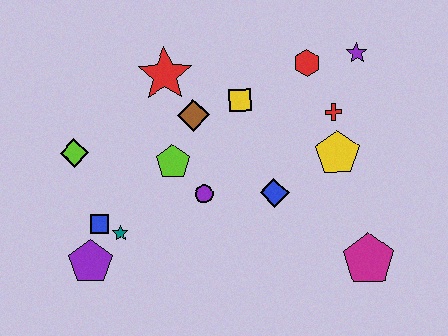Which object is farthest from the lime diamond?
The magenta pentagon is farthest from the lime diamond.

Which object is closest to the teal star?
The blue square is closest to the teal star.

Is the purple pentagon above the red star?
No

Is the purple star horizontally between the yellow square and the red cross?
No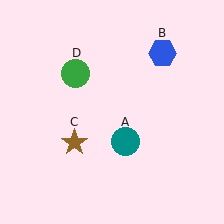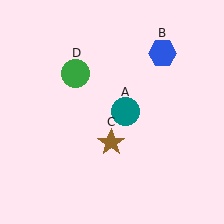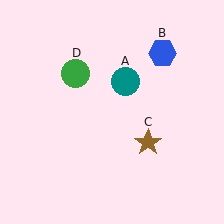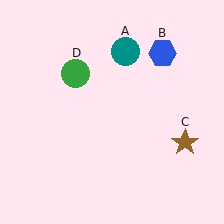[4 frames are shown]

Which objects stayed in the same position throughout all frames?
Blue hexagon (object B) and green circle (object D) remained stationary.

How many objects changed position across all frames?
2 objects changed position: teal circle (object A), brown star (object C).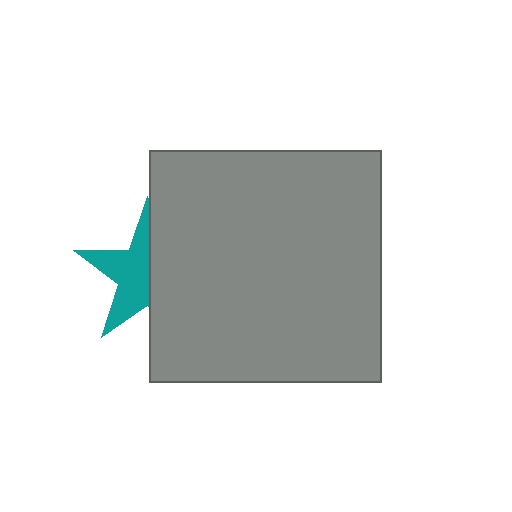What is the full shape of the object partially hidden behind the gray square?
The partially hidden object is a teal star.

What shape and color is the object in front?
The object in front is a gray square.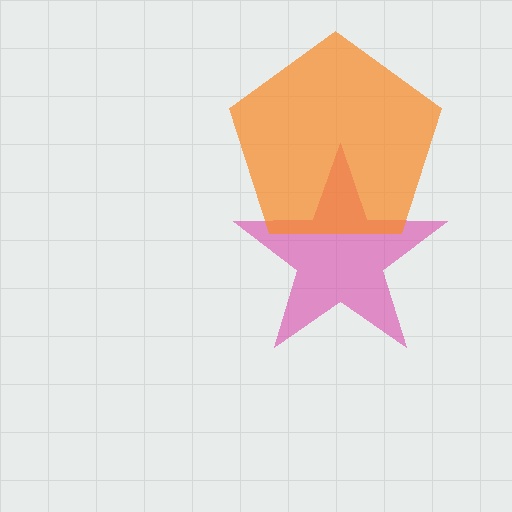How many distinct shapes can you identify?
There are 2 distinct shapes: a magenta star, an orange pentagon.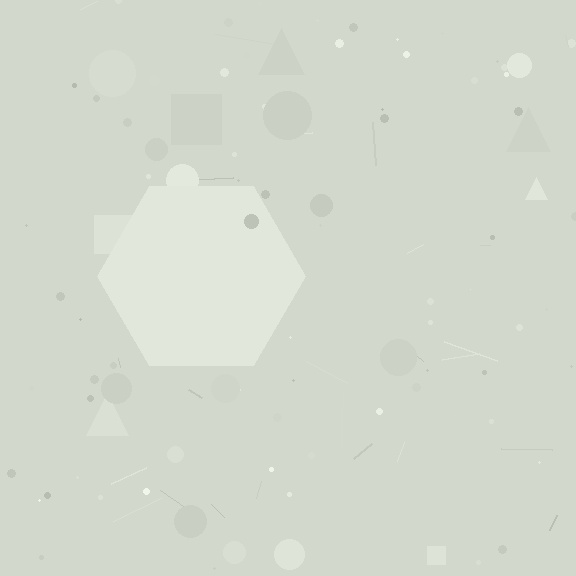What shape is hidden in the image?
A hexagon is hidden in the image.